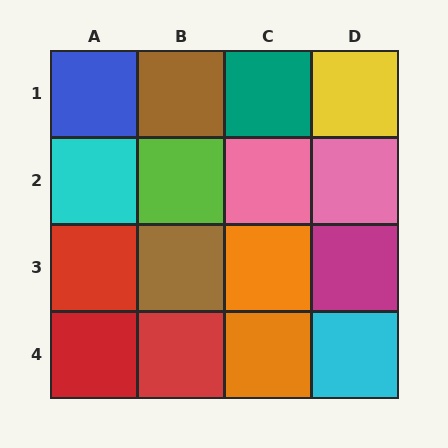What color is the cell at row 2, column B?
Lime.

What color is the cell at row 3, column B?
Brown.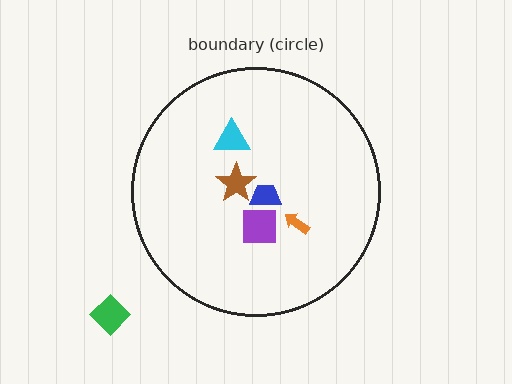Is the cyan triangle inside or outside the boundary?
Inside.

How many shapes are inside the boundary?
5 inside, 1 outside.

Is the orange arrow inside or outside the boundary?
Inside.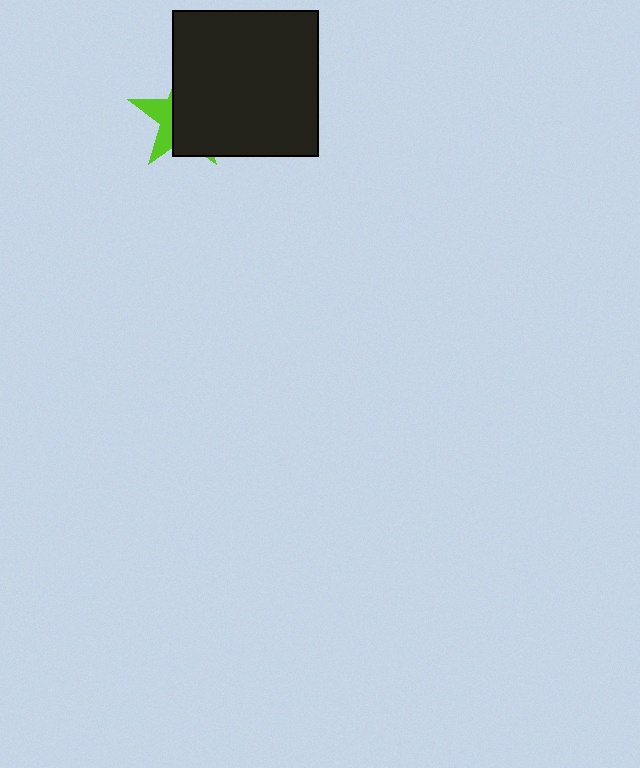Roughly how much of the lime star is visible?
A small part of it is visible (roughly 31%).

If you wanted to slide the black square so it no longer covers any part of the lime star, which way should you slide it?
Slide it right — that is the most direct way to separate the two shapes.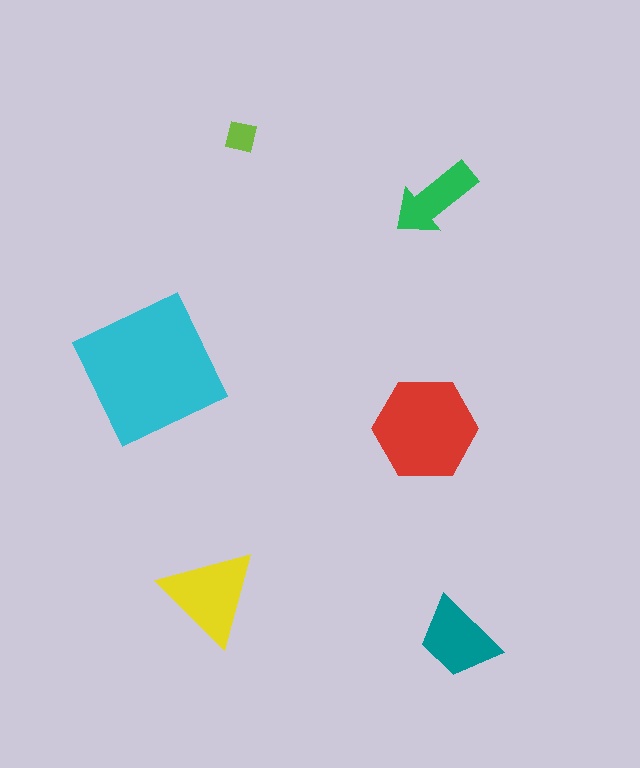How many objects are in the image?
There are 6 objects in the image.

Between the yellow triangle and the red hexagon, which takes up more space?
The red hexagon.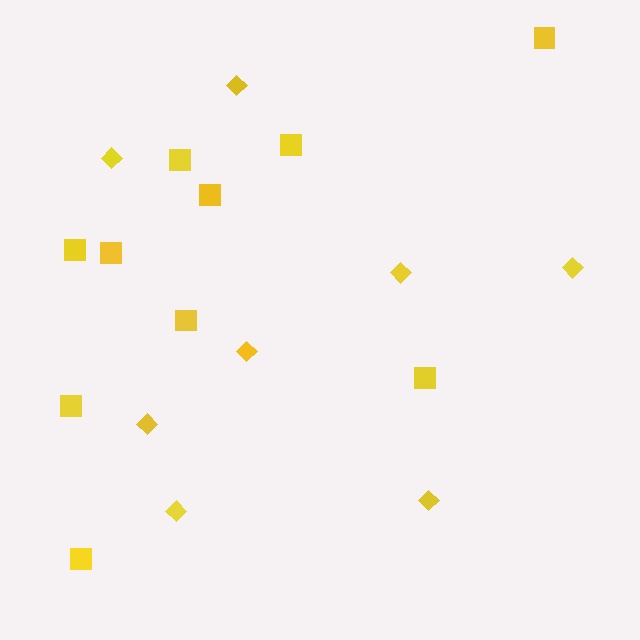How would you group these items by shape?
There are 2 groups: one group of diamonds (8) and one group of squares (10).